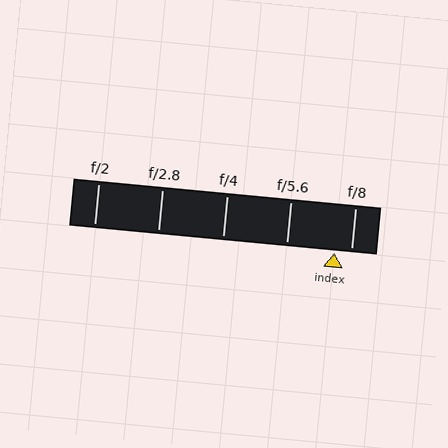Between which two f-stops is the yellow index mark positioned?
The index mark is between f/5.6 and f/8.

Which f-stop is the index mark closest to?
The index mark is closest to f/8.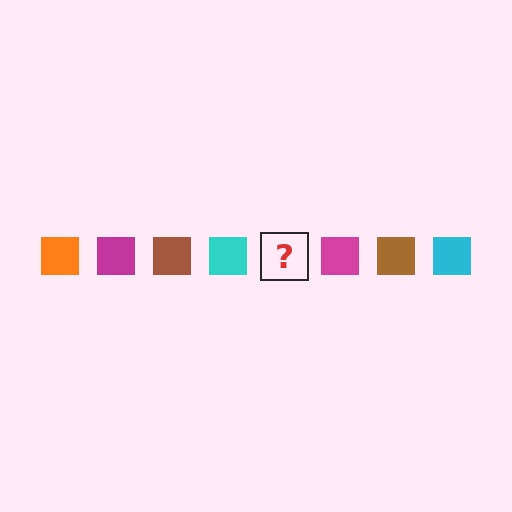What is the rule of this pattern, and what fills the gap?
The rule is that the pattern cycles through orange, magenta, brown, cyan squares. The gap should be filled with an orange square.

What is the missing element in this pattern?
The missing element is an orange square.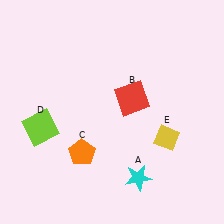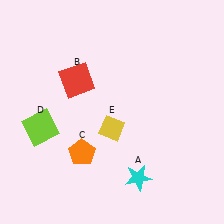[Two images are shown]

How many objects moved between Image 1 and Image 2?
2 objects moved between the two images.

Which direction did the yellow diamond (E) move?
The yellow diamond (E) moved left.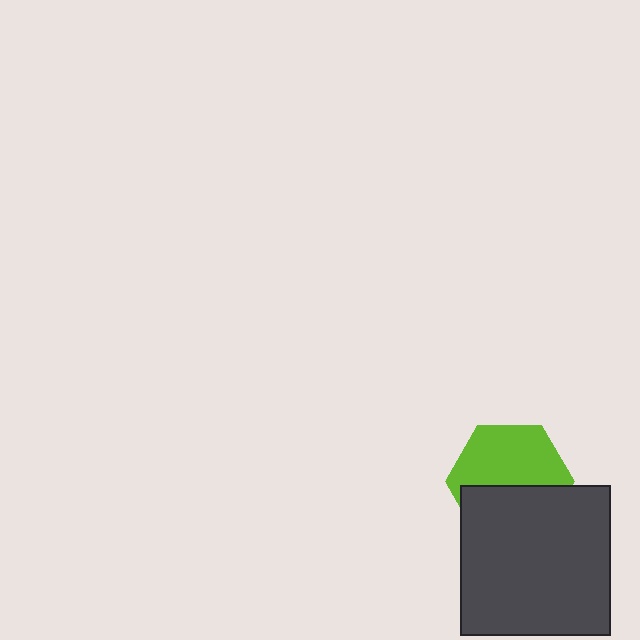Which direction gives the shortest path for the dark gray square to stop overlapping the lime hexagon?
Moving down gives the shortest separation.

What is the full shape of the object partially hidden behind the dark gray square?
The partially hidden object is a lime hexagon.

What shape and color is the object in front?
The object in front is a dark gray square.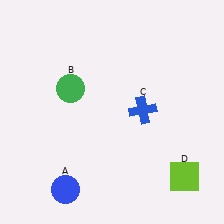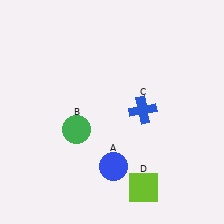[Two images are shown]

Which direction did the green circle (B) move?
The green circle (B) moved down.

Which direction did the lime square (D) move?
The lime square (D) moved left.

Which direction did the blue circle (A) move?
The blue circle (A) moved right.